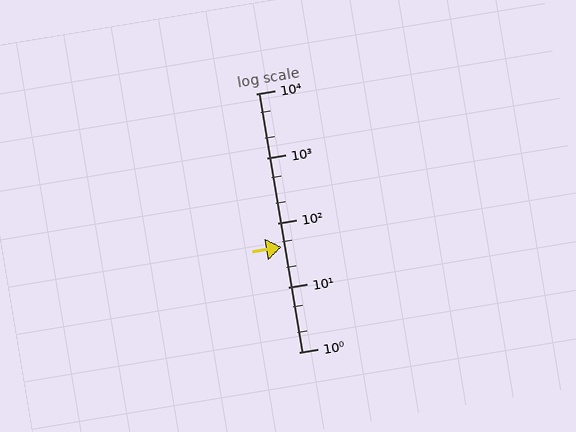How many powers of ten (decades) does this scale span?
The scale spans 4 decades, from 1 to 10000.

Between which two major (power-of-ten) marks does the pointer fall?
The pointer is between 10 and 100.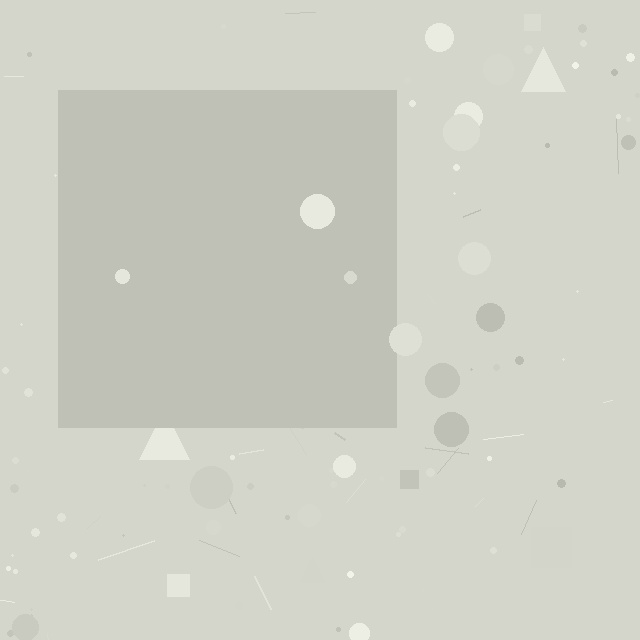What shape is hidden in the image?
A square is hidden in the image.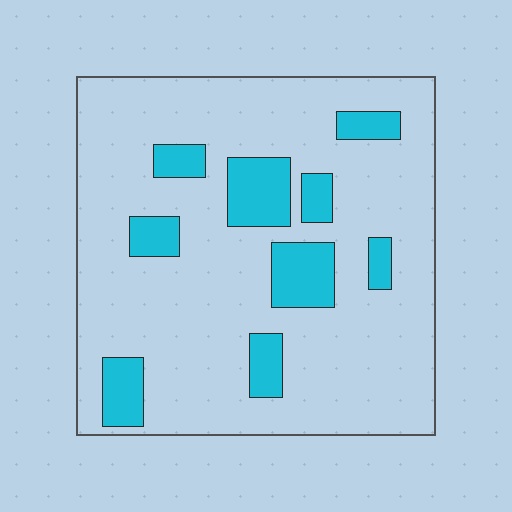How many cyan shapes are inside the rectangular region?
9.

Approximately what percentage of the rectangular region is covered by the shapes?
Approximately 15%.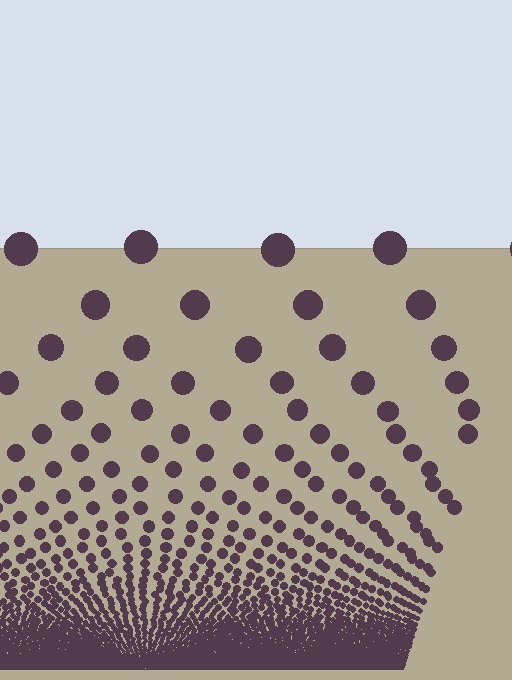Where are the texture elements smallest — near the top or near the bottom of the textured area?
Near the bottom.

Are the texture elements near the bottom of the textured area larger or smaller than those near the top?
Smaller. The gradient is inverted — elements near the bottom are smaller and denser.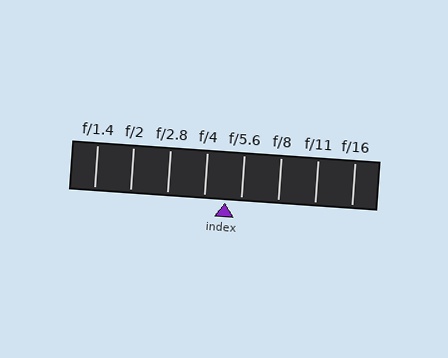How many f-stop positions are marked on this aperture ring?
There are 8 f-stop positions marked.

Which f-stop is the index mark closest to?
The index mark is closest to f/5.6.